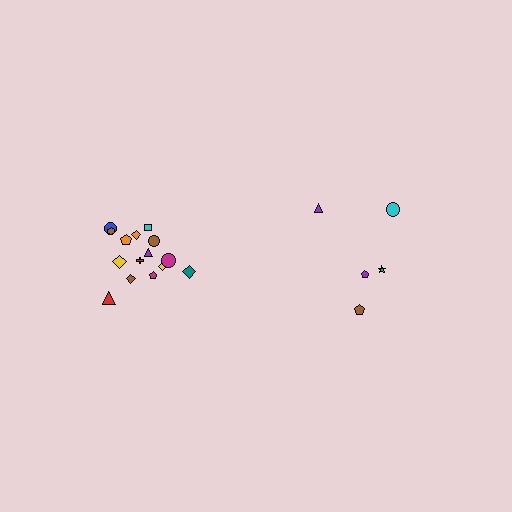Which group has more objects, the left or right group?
The left group.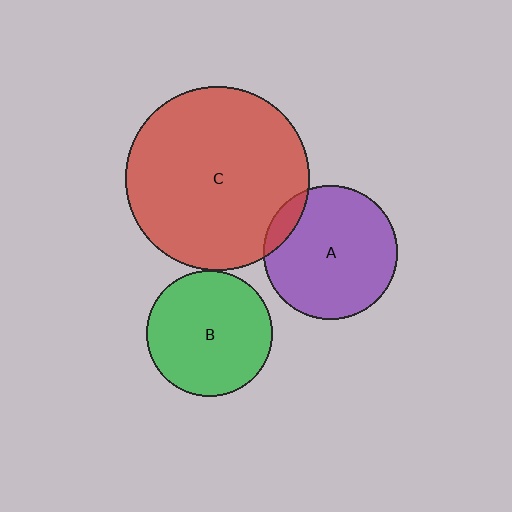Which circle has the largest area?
Circle C (red).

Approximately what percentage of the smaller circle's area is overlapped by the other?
Approximately 10%.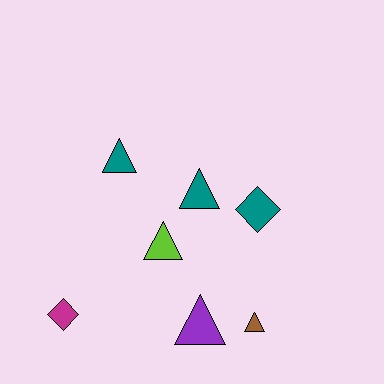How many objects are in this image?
There are 7 objects.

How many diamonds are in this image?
There are 2 diamonds.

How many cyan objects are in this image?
There are no cyan objects.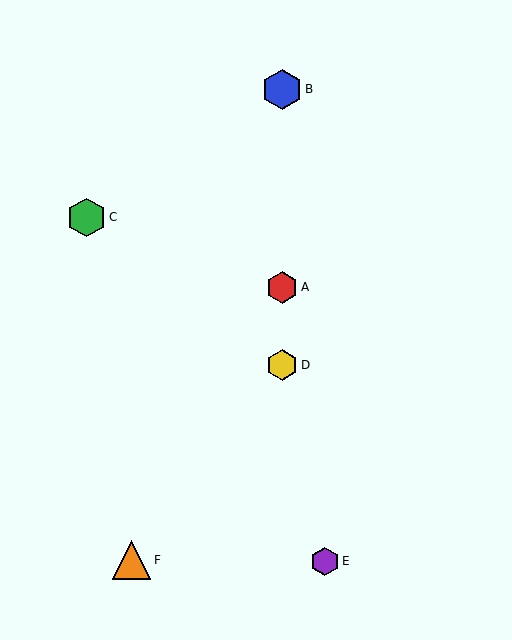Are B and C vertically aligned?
No, B is at x≈282 and C is at x≈87.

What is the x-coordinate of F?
Object F is at x≈132.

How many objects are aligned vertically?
3 objects (A, B, D) are aligned vertically.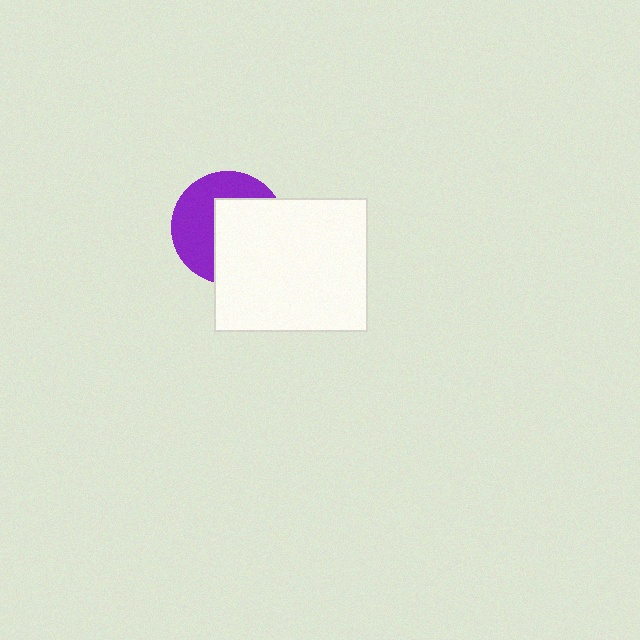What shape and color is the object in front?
The object in front is a white rectangle.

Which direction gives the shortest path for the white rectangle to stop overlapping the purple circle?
Moving toward the lower-right gives the shortest separation.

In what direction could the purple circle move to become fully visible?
The purple circle could move toward the upper-left. That would shift it out from behind the white rectangle entirely.